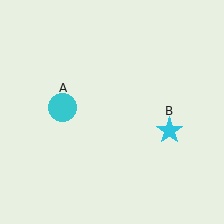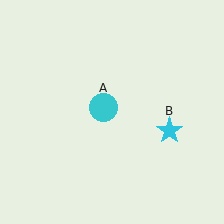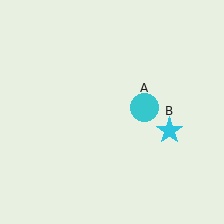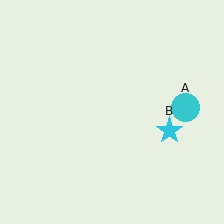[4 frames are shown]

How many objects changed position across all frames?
1 object changed position: cyan circle (object A).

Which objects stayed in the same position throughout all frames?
Cyan star (object B) remained stationary.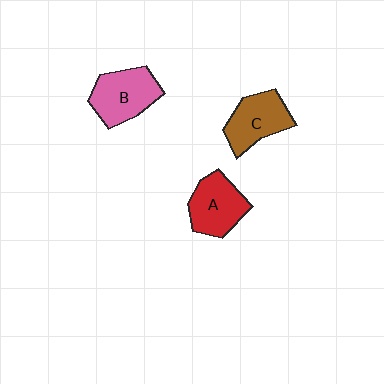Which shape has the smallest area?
Shape A (red).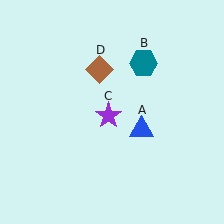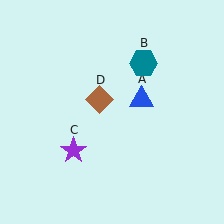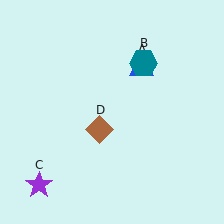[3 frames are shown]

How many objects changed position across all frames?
3 objects changed position: blue triangle (object A), purple star (object C), brown diamond (object D).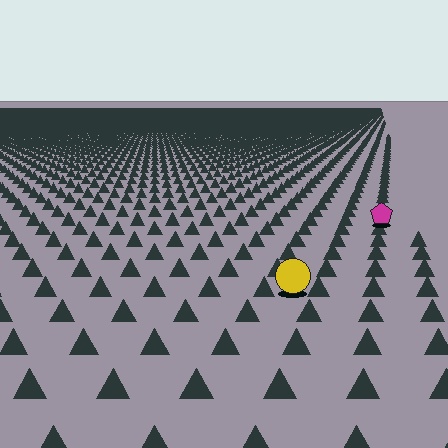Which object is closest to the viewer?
The yellow circle is closest. The texture marks near it are larger and more spread out.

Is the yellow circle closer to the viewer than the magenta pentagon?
Yes. The yellow circle is closer — you can tell from the texture gradient: the ground texture is coarser near it.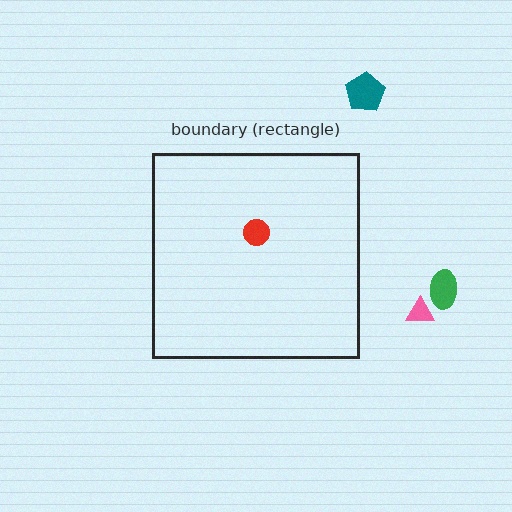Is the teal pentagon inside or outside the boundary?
Outside.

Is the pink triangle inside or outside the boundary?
Outside.